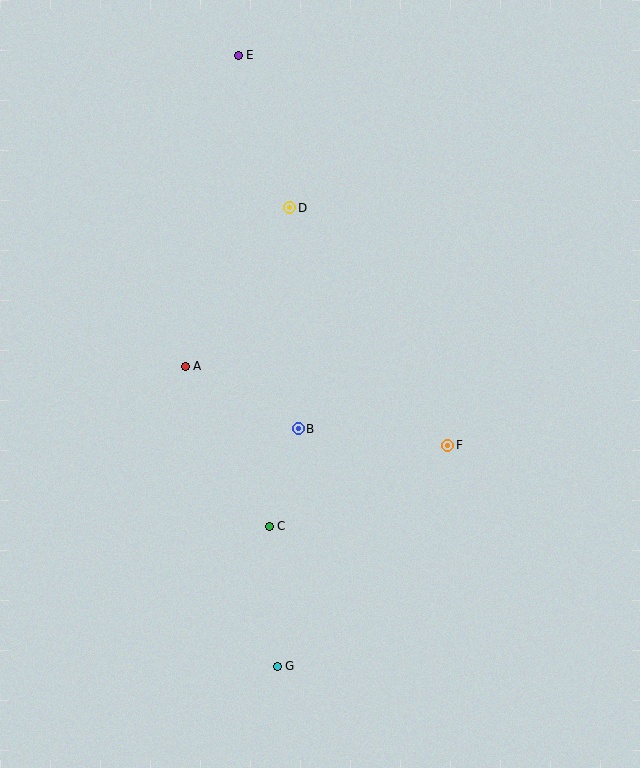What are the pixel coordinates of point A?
Point A is at (185, 366).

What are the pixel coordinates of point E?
Point E is at (238, 55).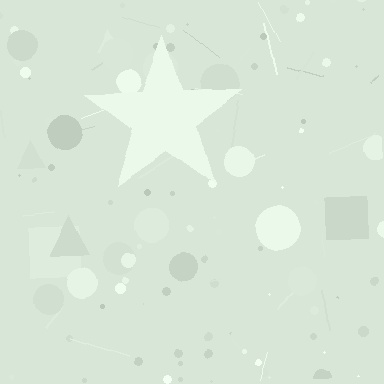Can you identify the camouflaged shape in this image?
The camouflaged shape is a star.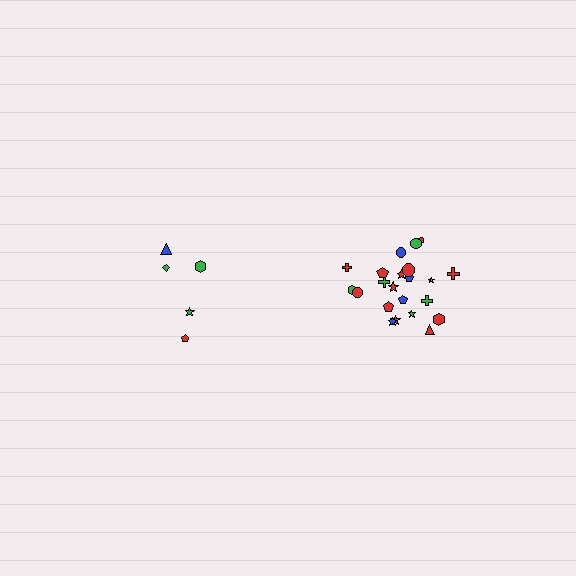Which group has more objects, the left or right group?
The right group.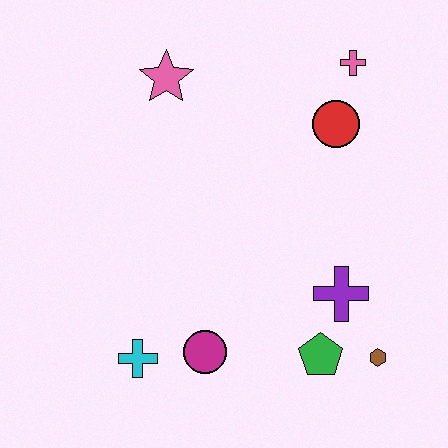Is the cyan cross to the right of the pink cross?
No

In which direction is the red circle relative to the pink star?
The red circle is to the right of the pink star.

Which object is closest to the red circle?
The pink cross is closest to the red circle.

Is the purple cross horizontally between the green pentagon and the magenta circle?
No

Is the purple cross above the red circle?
No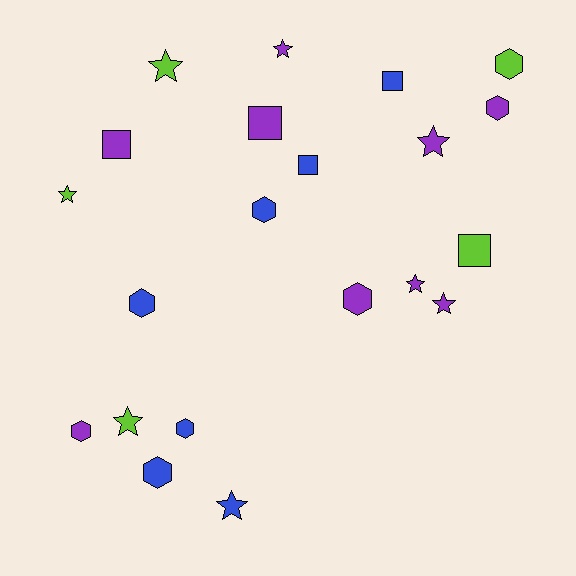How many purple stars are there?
There are 4 purple stars.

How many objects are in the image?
There are 21 objects.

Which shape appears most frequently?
Star, with 8 objects.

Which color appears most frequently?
Purple, with 9 objects.